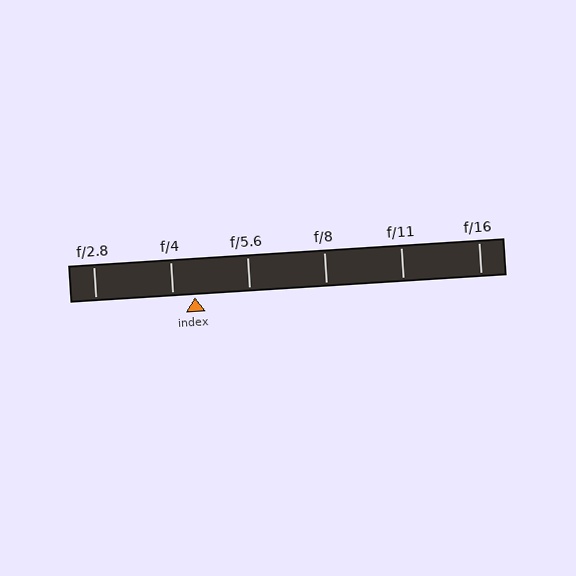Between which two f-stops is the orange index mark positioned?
The index mark is between f/4 and f/5.6.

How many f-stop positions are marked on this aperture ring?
There are 6 f-stop positions marked.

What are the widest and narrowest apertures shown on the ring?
The widest aperture shown is f/2.8 and the narrowest is f/16.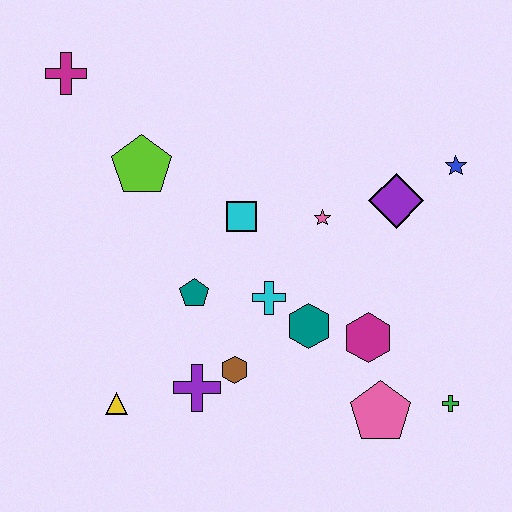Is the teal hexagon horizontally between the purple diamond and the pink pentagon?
No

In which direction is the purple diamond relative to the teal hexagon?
The purple diamond is above the teal hexagon.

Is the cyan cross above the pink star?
No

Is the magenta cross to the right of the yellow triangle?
No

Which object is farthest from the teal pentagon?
The blue star is farthest from the teal pentagon.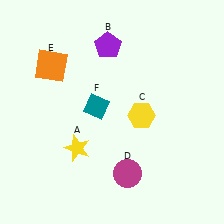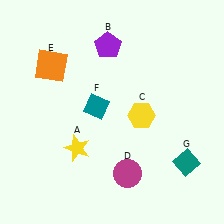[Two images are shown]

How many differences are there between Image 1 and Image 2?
There is 1 difference between the two images.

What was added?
A teal diamond (G) was added in Image 2.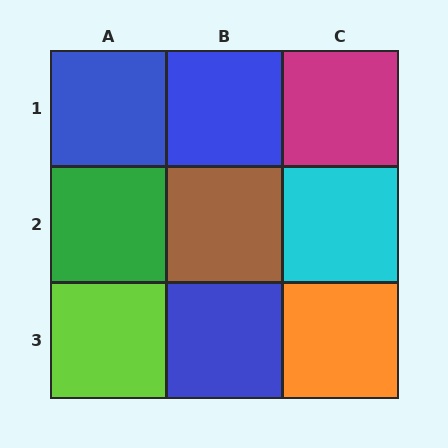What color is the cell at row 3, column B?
Blue.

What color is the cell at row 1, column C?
Magenta.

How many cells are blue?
3 cells are blue.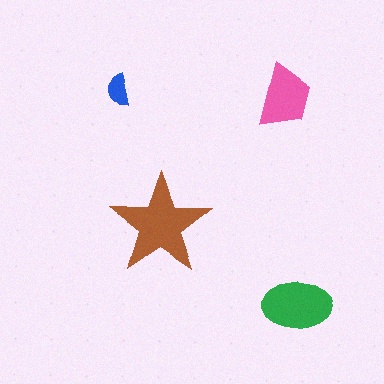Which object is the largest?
The brown star.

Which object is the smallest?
The blue semicircle.